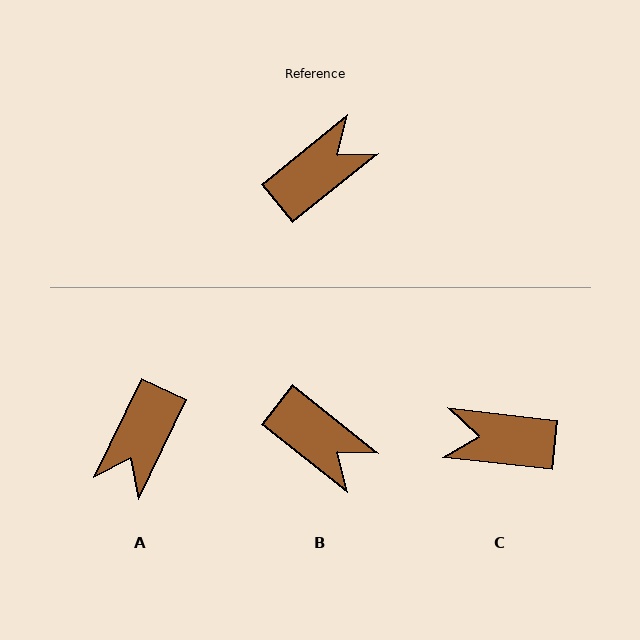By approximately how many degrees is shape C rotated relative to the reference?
Approximately 134 degrees counter-clockwise.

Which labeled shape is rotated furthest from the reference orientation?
A, about 154 degrees away.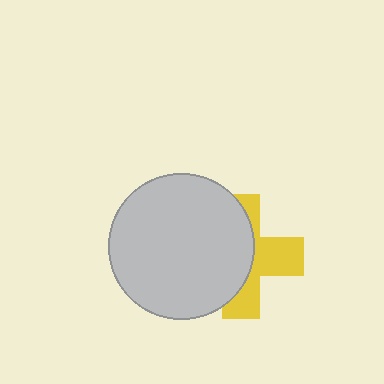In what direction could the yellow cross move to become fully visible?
The yellow cross could move right. That would shift it out from behind the light gray circle entirely.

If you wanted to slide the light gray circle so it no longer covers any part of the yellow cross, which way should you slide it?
Slide it left — that is the most direct way to separate the two shapes.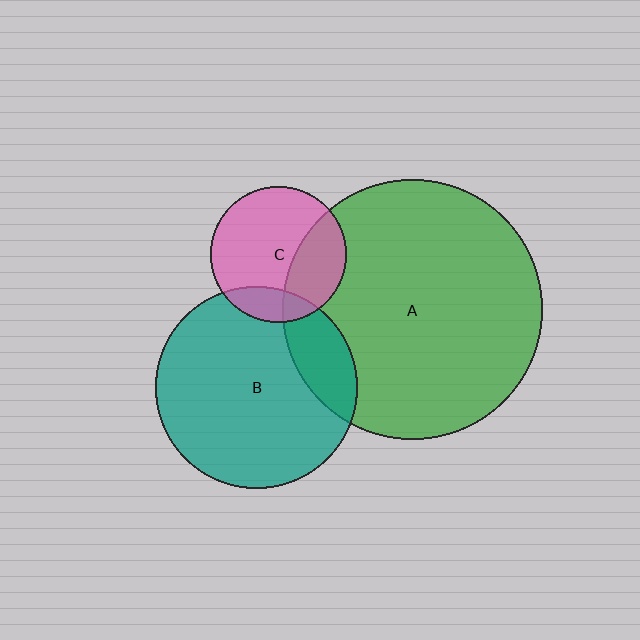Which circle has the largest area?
Circle A (green).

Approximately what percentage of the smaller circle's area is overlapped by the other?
Approximately 15%.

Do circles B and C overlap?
Yes.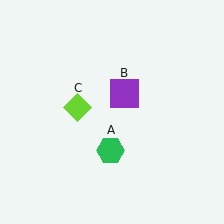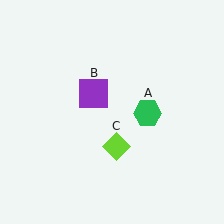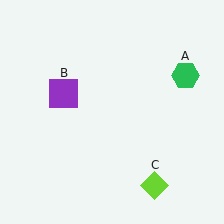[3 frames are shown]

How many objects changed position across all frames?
3 objects changed position: green hexagon (object A), purple square (object B), lime diamond (object C).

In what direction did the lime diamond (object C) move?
The lime diamond (object C) moved down and to the right.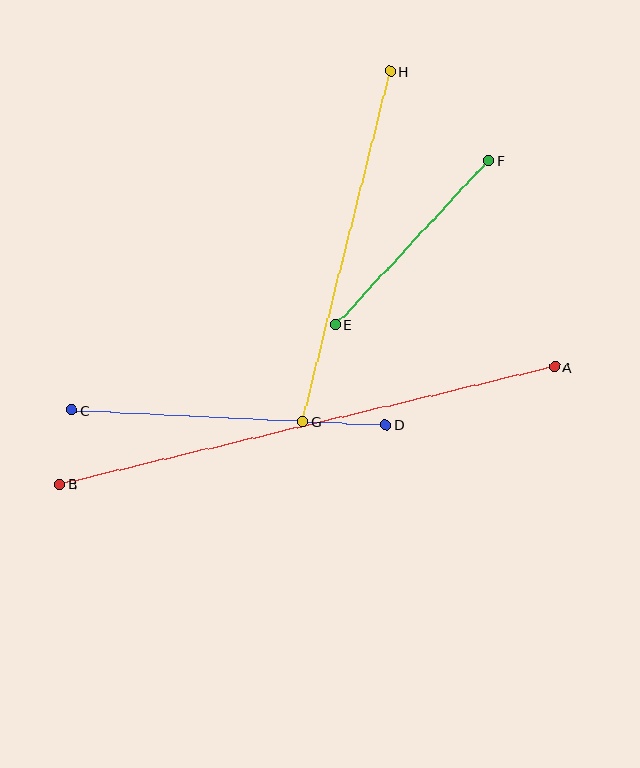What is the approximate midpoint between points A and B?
The midpoint is at approximately (307, 426) pixels.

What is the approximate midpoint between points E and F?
The midpoint is at approximately (412, 243) pixels.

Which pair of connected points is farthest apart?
Points A and B are farthest apart.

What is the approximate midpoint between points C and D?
The midpoint is at approximately (229, 417) pixels.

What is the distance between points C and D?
The distance is approximately 314 pixels.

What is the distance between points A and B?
The distance is approximately 509 pixels.